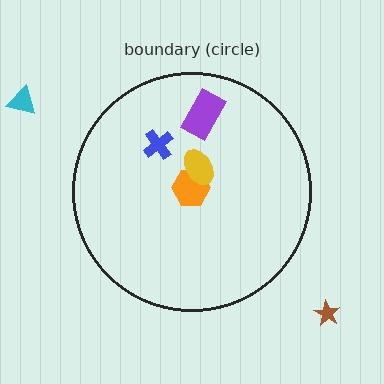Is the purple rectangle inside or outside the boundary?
Inside.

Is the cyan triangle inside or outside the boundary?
Outside.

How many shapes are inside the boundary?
4 inside, 2 outside.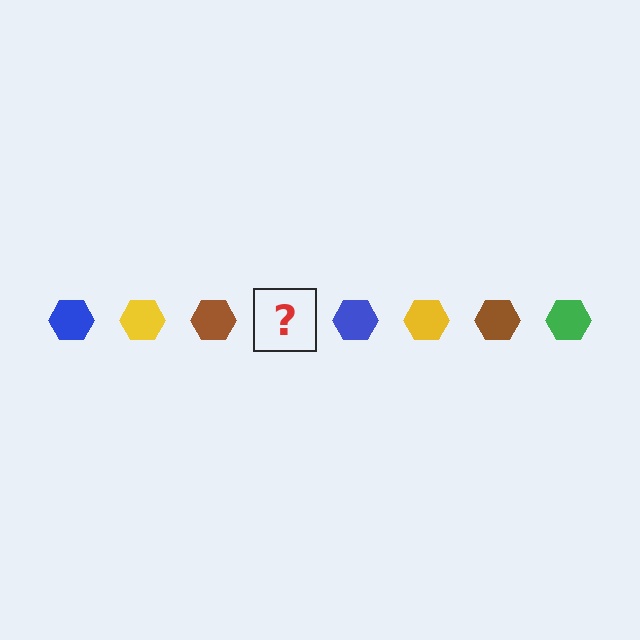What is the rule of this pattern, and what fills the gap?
The rule is that the pattern cycles through blue, yellow, brown, green hexagons. The gap should be filled with a green hexagon.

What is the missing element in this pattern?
The missing element is a green hexagon.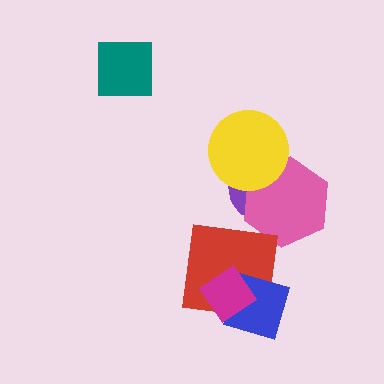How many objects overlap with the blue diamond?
2 objects overlap with the blue diamond.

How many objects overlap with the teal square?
0 objects overlap with the teal square.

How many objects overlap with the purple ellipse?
2 objects overlap with the purple ellipse.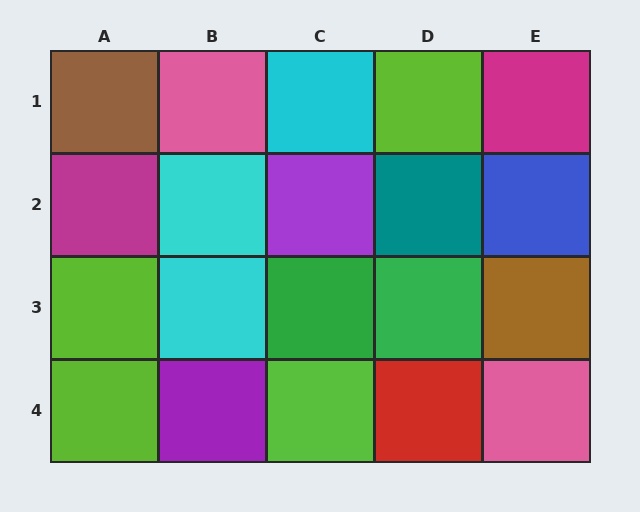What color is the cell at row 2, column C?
Purple.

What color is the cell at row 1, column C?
Cyan.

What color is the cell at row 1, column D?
Lime.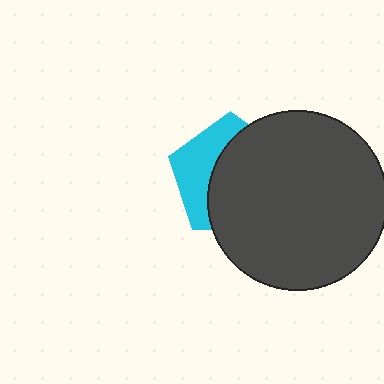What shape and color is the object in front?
The object in front is a dark gray circle.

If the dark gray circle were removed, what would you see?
You would see the complete cyan pentagon.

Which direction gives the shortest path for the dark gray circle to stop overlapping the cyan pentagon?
Moving right gives the shortest separation.